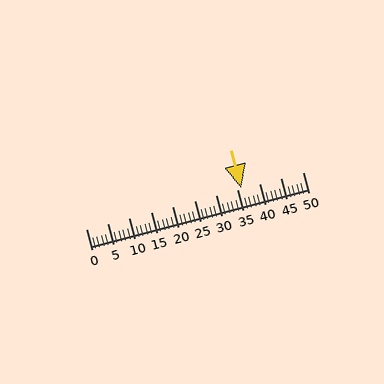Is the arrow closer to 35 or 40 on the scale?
The arrow is closer to 35.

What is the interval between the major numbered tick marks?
The major tick marks are spaced 5 units apart.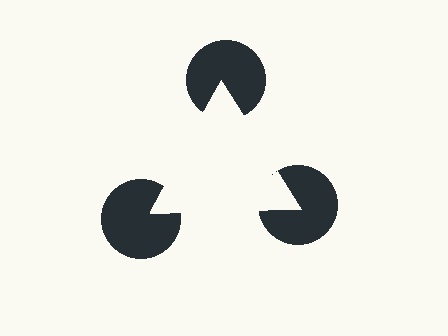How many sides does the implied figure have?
3 sides.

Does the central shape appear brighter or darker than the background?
It typically appears slightly brighter than the background, even though no actual brightness change is drawn.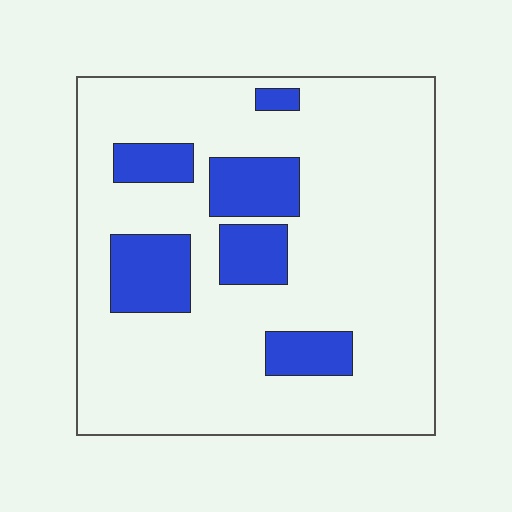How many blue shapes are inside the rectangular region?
6.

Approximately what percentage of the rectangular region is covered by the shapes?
Approximately 20%.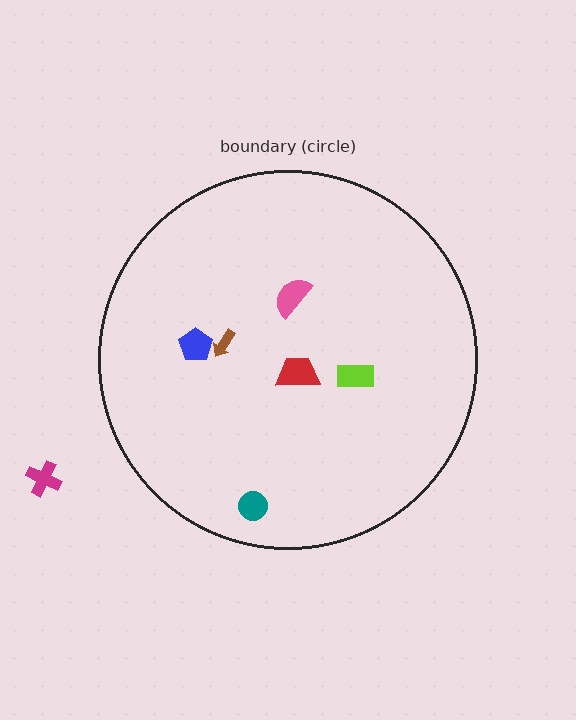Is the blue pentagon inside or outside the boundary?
Inside.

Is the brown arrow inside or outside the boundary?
Inside.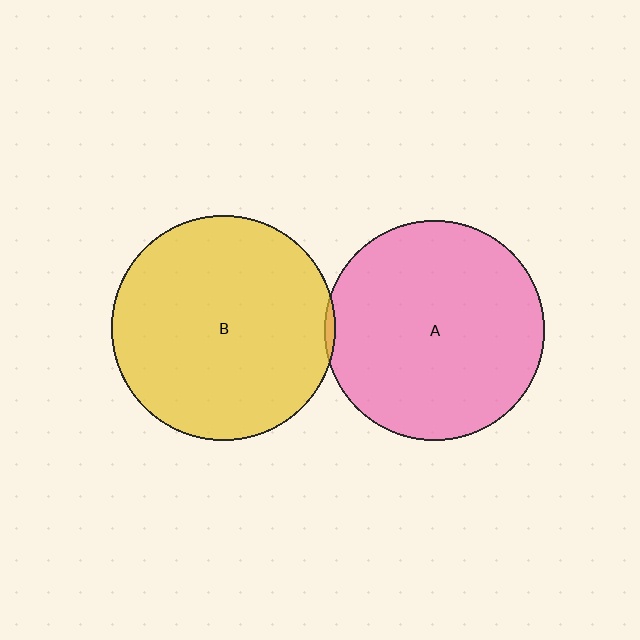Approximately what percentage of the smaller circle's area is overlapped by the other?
Approximately 5%.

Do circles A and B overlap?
Yes.